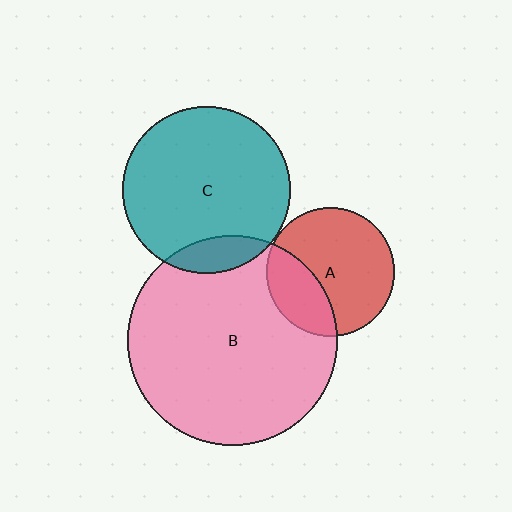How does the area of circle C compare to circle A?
Approximately 1.7 times.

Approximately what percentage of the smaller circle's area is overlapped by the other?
Approximately 10%.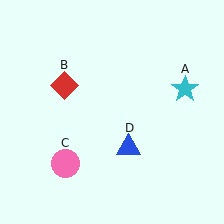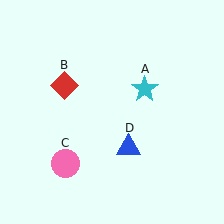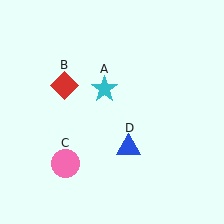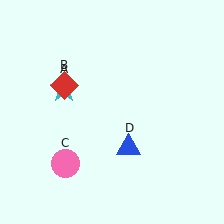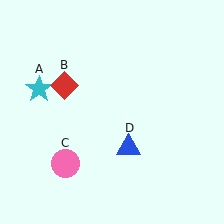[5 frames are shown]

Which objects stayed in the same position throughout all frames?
Red diamond (object B) and pink circle (object C) and blue triangle (object D) remained stationary.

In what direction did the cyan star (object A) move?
The cyan star (object A) moved left.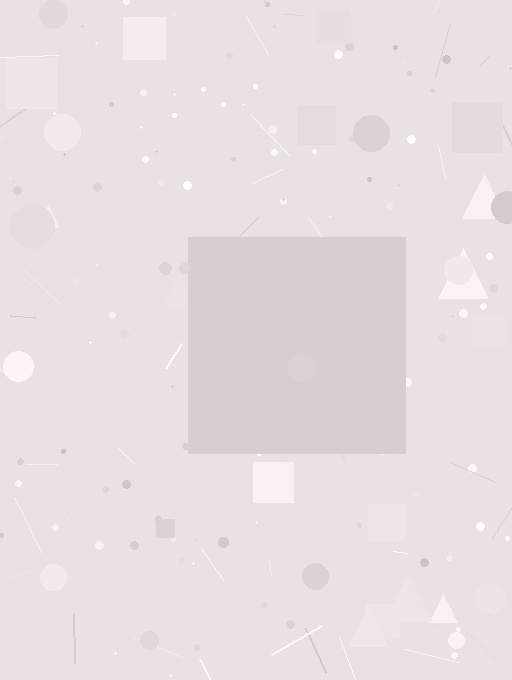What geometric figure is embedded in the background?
A square is embedded in the background.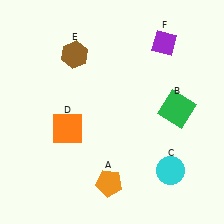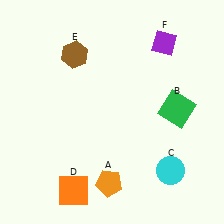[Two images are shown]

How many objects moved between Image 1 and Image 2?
1 object moved between the two images.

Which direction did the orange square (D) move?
The orange square (D) moved down.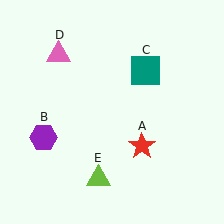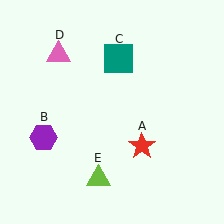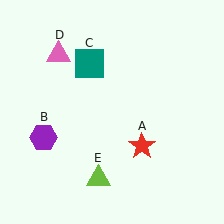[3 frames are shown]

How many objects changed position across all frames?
1 object changed position: teal square (object C).